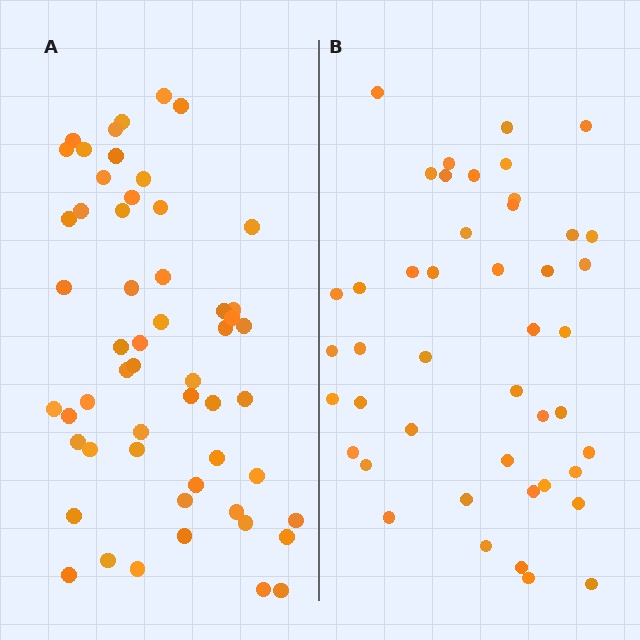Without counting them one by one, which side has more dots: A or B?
Region A (the left region) has more dots.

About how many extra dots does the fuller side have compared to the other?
Region A has roughly 10 or so more dots than region B.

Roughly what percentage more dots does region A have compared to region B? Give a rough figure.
About 20% more.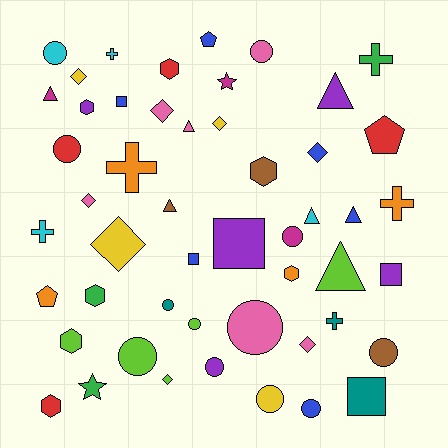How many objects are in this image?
There are 50 objects.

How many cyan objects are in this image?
There are 4 cyan objects.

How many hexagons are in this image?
There are 7 hexagons.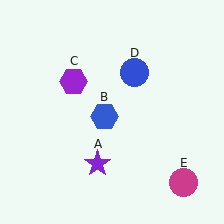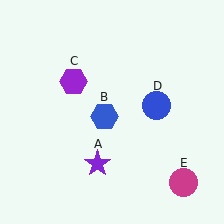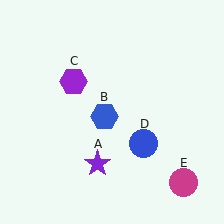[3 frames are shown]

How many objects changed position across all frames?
1 object changed position: blue circle (object D).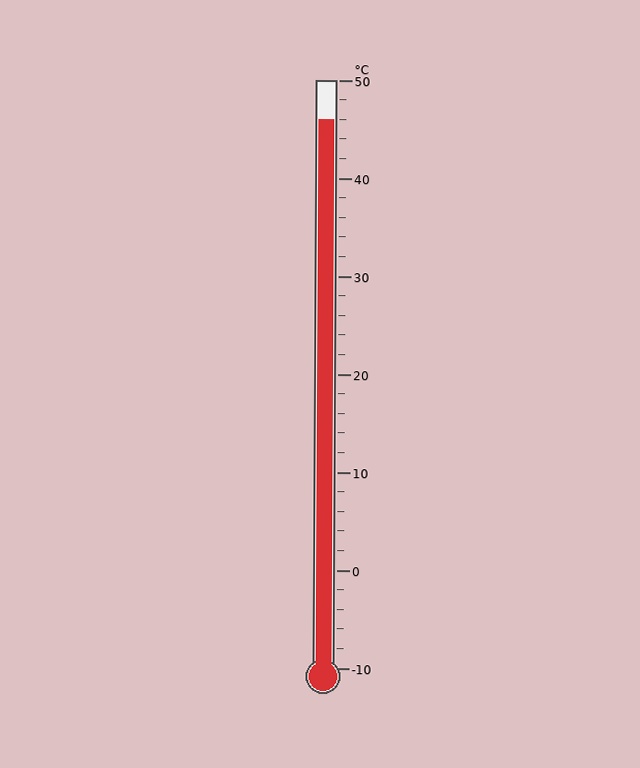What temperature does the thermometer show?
The thermometer shows approximately 46°C.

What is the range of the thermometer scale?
The thermometer scale ranges from -10°C to 50°C.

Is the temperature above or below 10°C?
The temperature is above 10°C.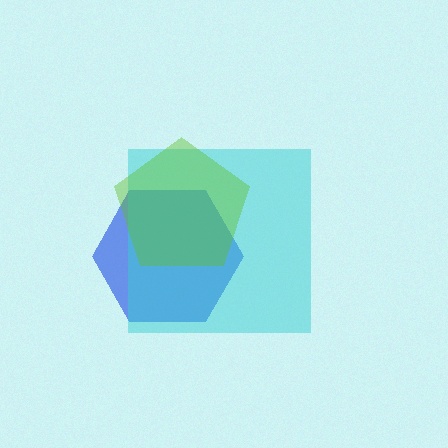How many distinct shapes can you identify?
There are 3 distinct shapes: a blue hexagon, a cyan square, a lime pentagon.